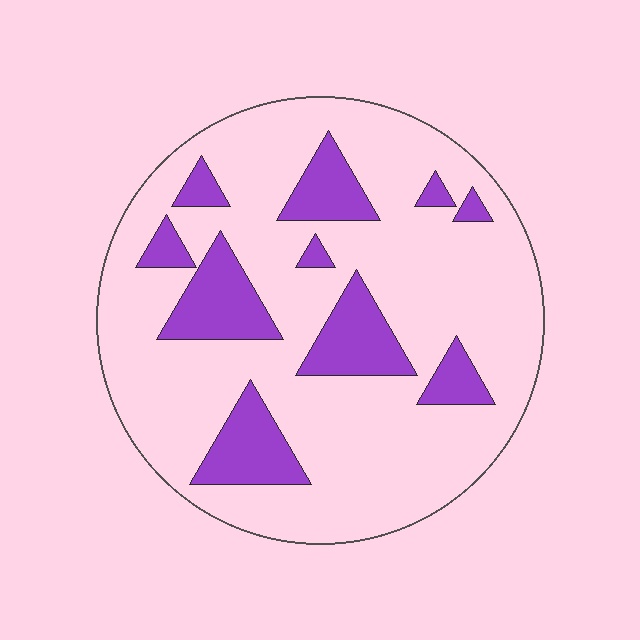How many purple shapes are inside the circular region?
10.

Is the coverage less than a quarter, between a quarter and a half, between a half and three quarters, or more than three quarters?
Less than a quarter.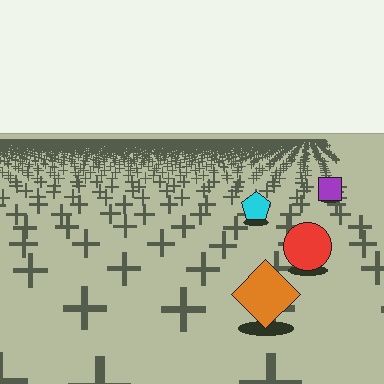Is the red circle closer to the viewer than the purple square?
Yes. The red circle is closer — you can tell from the texture gradient: the ground texture is coarser near it.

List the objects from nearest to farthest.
From nearest to farthest: the orange diamond, the red circle, the cyan pentagon, the purple square.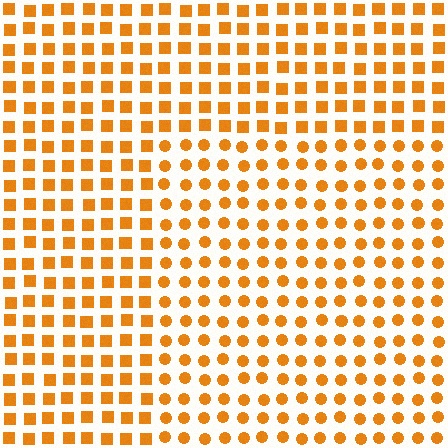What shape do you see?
I see a rectangle.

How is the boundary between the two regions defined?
The boundary is defined by a change in element shape: circles inside vs. squares outside. All elements share the same color and spacing.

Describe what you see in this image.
The image is filled with small orange elements arranged in a uniform grid. A rectangle-shaped region contains circles, while the surrounding area contains squares. The boundary is defined purely by the change in element shape.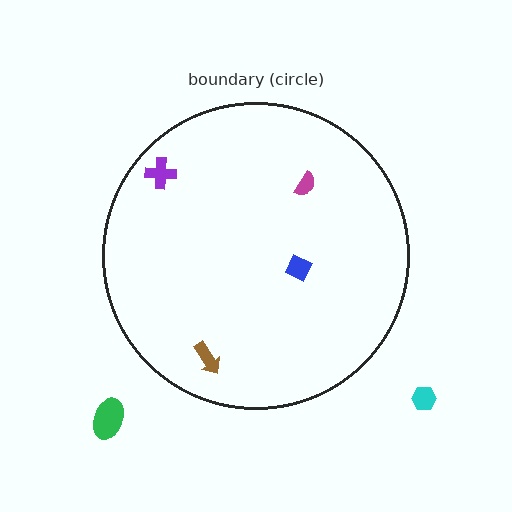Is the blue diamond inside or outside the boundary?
Inside.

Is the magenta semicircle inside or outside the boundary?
Inside.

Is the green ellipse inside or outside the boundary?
Outside.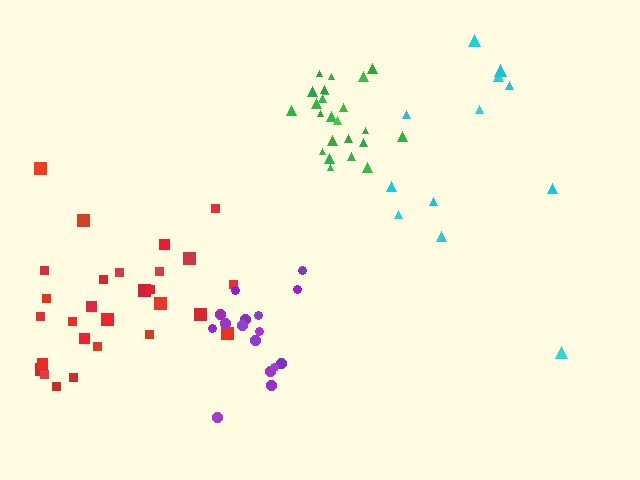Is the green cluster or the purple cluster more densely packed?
Green.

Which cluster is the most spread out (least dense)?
Cyan.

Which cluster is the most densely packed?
Green.